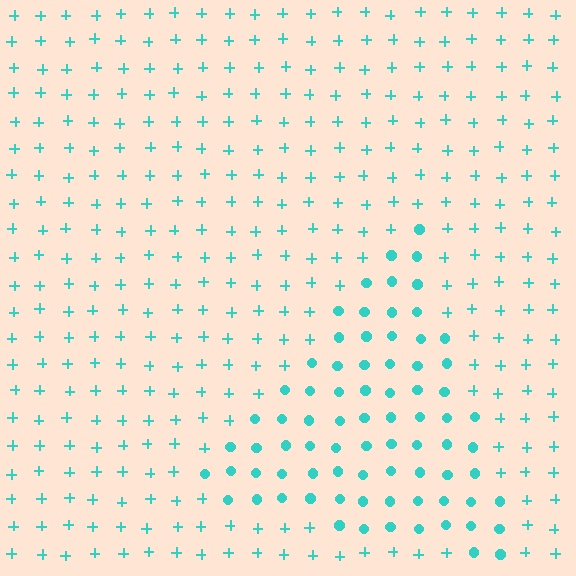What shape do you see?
I see a triangle.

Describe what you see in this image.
The image is filled with small cyan elements arranged in a uniform grid. A triangle-shaped region contains circles, while the surrounding area contains plus signs. The boundary is defined purely by the change in element shape.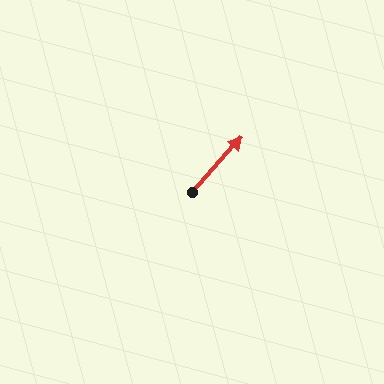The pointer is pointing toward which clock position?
Roughly 1 o'clock.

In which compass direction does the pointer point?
Northeast.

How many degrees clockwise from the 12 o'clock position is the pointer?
Approximately 42 degrees.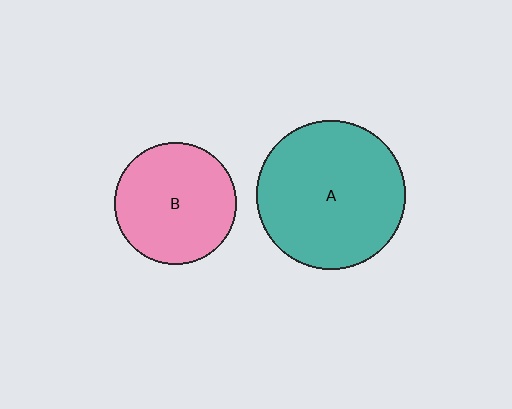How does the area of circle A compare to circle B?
Approximately 1.5 times.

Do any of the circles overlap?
No, none of the circles overlap.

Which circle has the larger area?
Circle A (teal).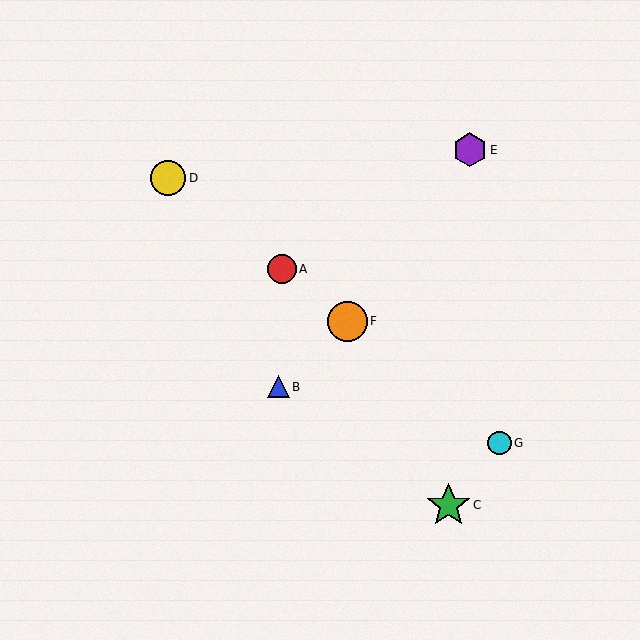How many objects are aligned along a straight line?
4 objects (A, D, F, G) are aligned along a straight line.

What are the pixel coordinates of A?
Object A is at (282, 269).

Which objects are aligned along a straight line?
Objects A, D, F, G are aligned along a straight line.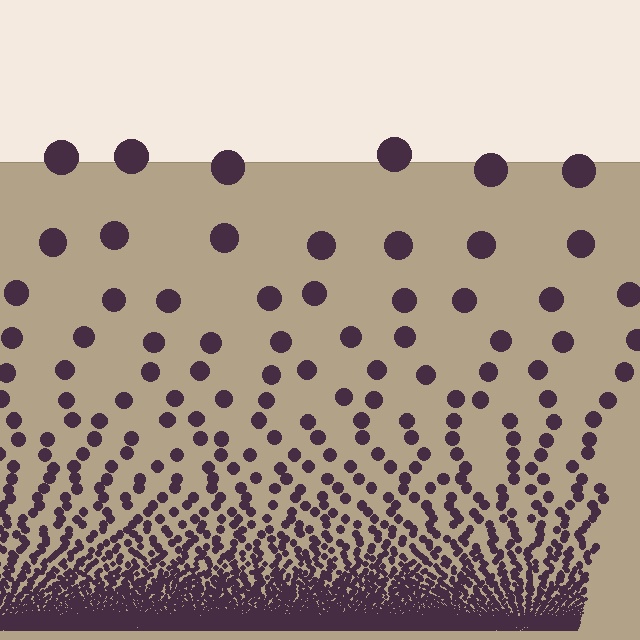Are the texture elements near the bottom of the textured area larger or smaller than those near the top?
Smaller. The gradient is inverted — elements near the bottom are smaller and denser.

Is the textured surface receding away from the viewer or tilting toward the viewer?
The surface appears to tilt toward the viewer. Texture elements get larger and sparser toward the top.